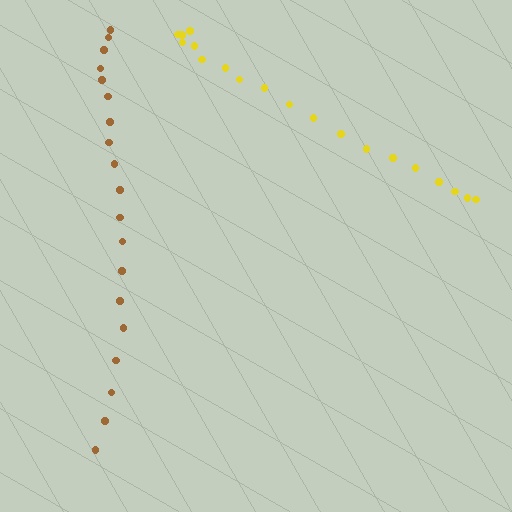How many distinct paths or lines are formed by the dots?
There are 2 distinct paths.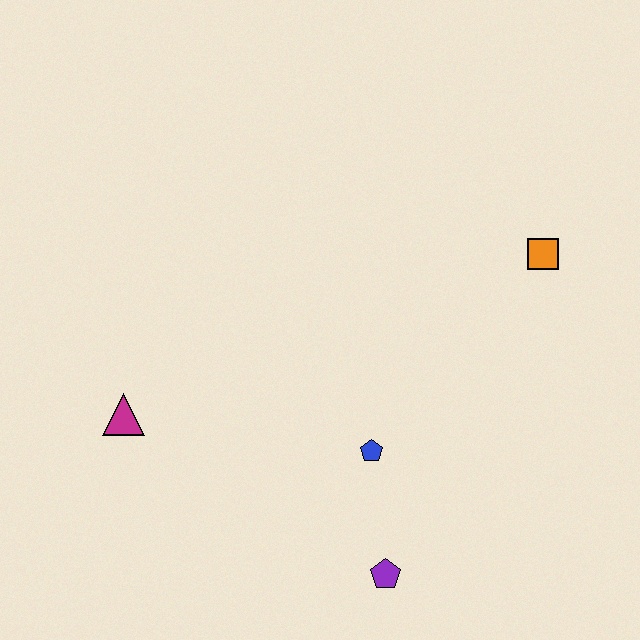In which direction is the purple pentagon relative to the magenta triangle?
The purple pentagon is to the right of the magenta triangle.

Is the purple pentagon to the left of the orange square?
Yes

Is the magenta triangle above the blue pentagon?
Yes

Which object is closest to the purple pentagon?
The blue pentagon is closest to the purple pentagon.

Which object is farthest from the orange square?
The magenta triangle is farthest from the orange square.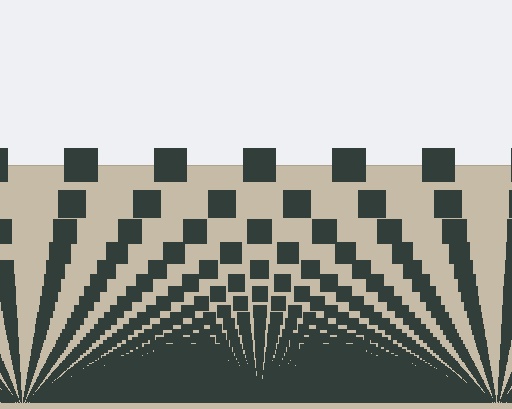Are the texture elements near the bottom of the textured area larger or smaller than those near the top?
Smaller. The gradient is inverted — elements near the bottom are smaller and denser.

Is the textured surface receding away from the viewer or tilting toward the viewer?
The surface appears to tilt toward the viewer. Texture elements get larger and sparser toward the top.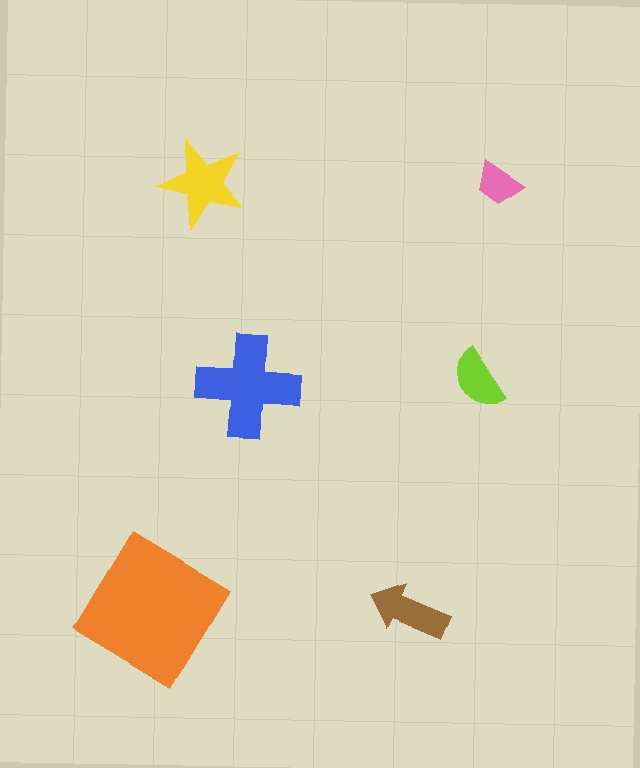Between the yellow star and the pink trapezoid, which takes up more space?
The yellow star.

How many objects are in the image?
There are 6 objects in the image.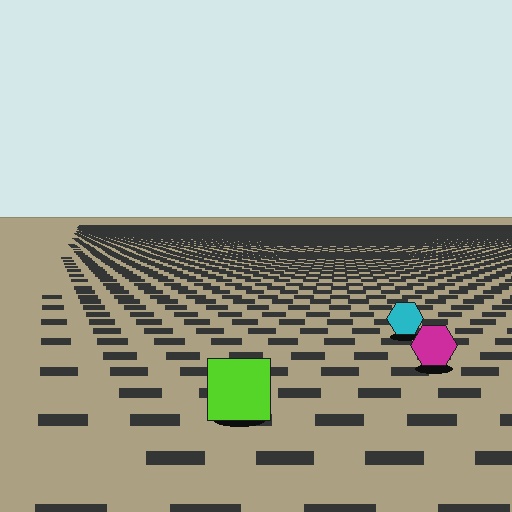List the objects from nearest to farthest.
From nearest to farthest: the lime square, the magenta hexagon, the cyan hexagon.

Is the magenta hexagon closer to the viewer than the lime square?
No. The lime square is closer — you can tell from the texture gradient: the ground texture is coarser near it.